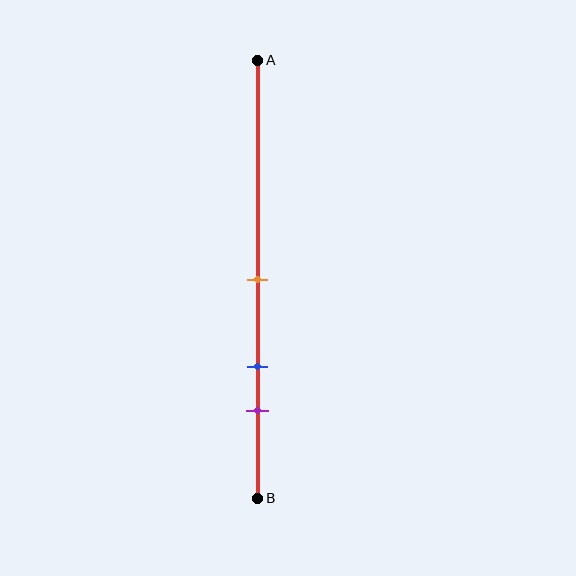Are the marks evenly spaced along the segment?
Yes, the marks are approximately evenly spaced.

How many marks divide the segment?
There are 3 marks dividing the segment.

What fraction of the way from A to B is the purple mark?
The purple mark is approximately 80% (0.8) of the way from A to B.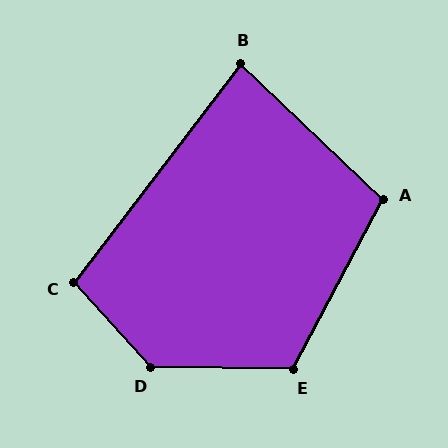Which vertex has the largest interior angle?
D, at approximately 133 degrees.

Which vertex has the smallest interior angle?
B, at approximately 84 degrees.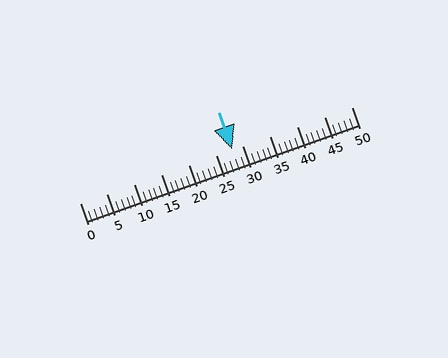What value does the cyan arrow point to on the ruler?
The cyan arrow points to approximately 28.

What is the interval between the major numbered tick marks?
The major tick marks are spaced 5 units apart.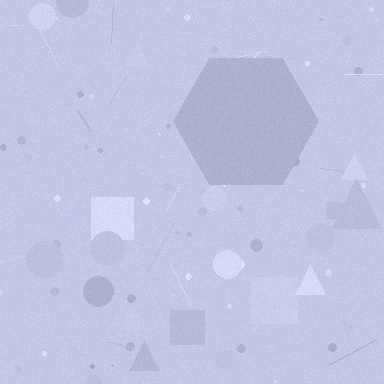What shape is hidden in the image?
A hexagon is hidden in the image.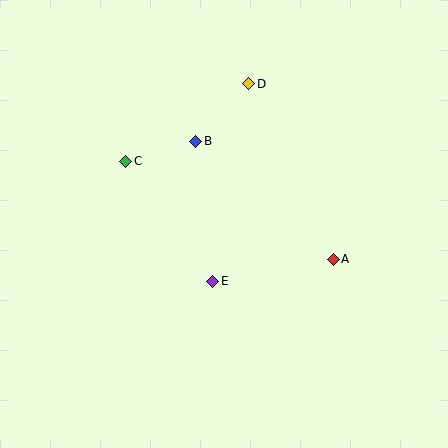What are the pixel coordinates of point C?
Point C is at (126, 161).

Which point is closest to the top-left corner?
Point C is closest to the top-left corner.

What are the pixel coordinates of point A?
Point A is at (333, 259).